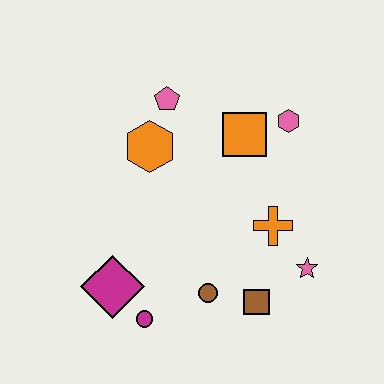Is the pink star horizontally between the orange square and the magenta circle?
No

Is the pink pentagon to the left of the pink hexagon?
Yes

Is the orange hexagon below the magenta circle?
No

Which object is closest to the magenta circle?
The magenta diamond is closest to the magenta circle.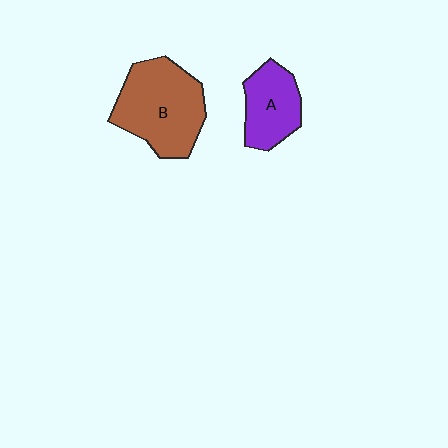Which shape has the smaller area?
Shape A (purple).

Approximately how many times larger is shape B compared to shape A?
Approximately 1.7 times.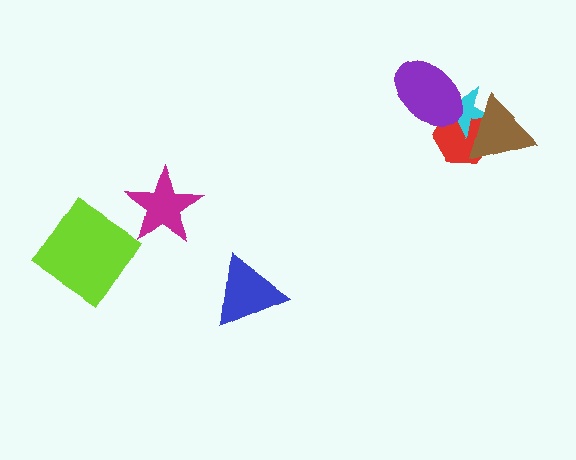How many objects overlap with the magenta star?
0 objects overlap with the magenta star.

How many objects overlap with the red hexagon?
3 objects overlap with the red hexagon.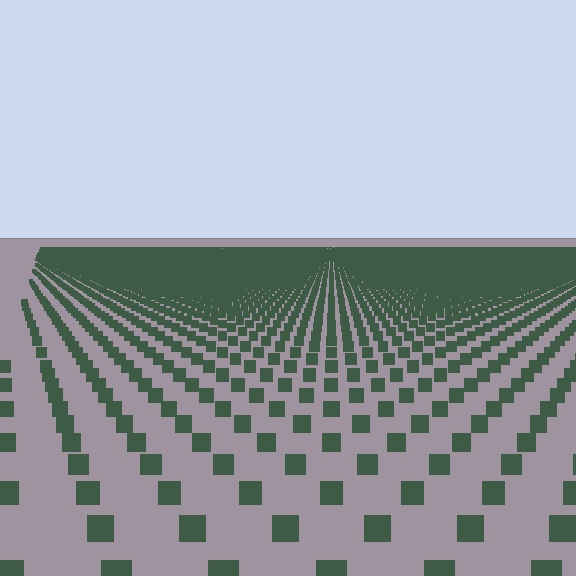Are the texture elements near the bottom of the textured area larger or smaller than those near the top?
Larger. Near the bottom, elements are closer to the viewer and appear at a bigger on-screen size.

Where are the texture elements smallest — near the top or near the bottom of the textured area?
Near the top.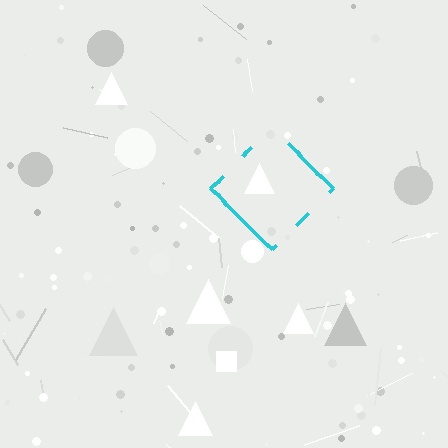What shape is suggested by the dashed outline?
The dashed outline suggests a diamond.